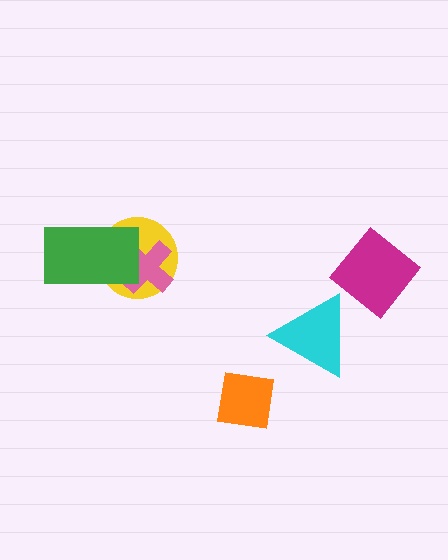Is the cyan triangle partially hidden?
No, no other shape covers it.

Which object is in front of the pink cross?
The green rectangle is in front of the pink cross.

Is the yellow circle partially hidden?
Yes, it is partially covered by another shape.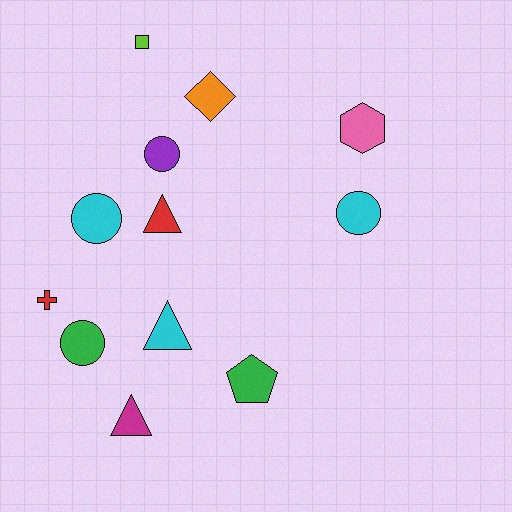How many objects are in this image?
There are 12 objects.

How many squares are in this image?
There is 1 square.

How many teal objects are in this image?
There are no teal objects.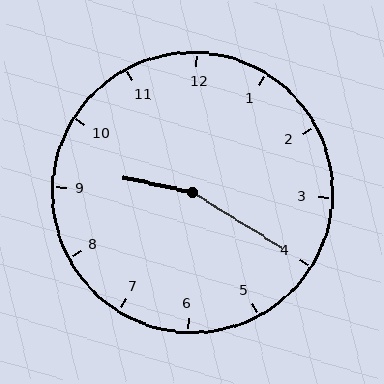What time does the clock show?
9:20.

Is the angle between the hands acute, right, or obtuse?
It is obtuse.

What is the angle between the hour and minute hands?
Approximately 160 degrees.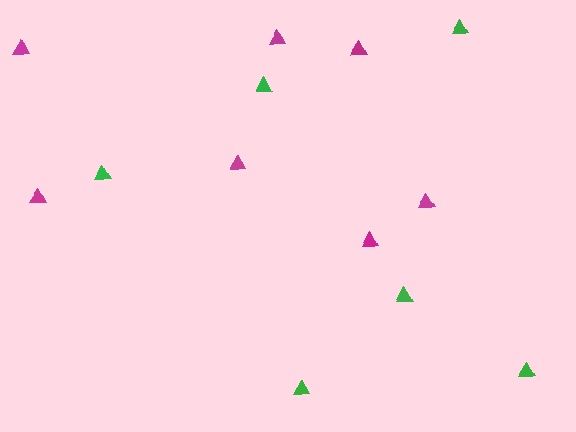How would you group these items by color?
There are 2 groups: one group of green triangles (6) and one group of magenta triangles (7).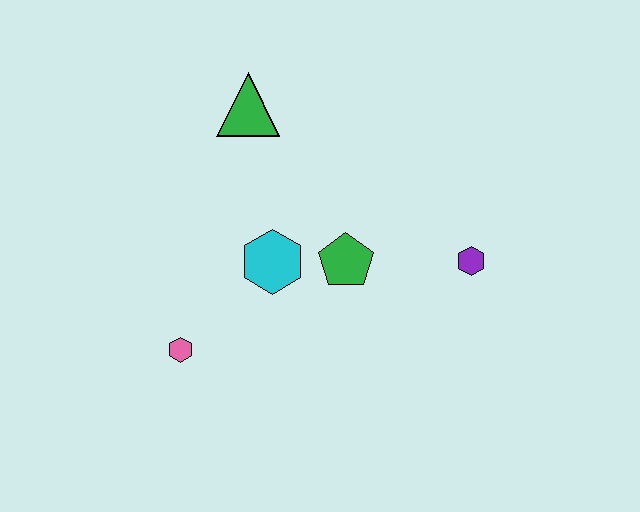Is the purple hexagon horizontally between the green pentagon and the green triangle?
No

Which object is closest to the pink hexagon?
The cyan hexagon is closest to the pink hexagon.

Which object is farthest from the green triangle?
The purple hexagon is farthest from the green triangle.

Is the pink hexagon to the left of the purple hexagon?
Yes